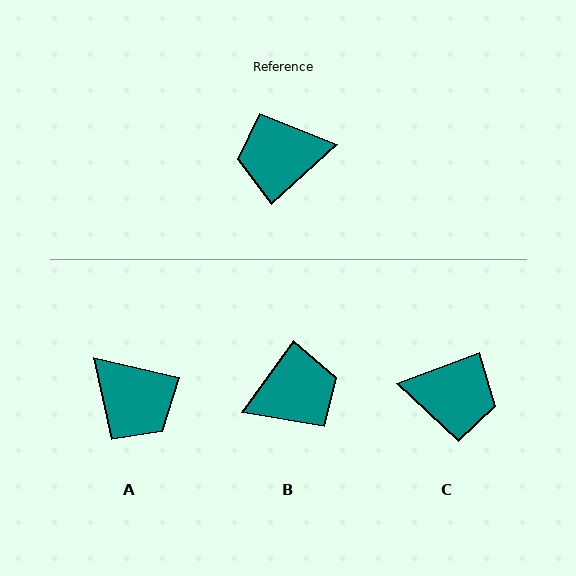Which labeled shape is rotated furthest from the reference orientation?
B, about 168 degrees away.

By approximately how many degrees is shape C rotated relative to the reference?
Approximately 158 degrees counter-clockwise.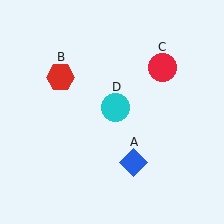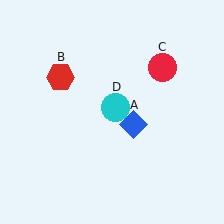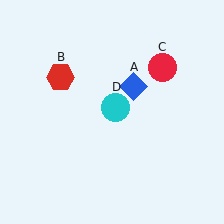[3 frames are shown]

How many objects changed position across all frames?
1 object changed position: blue diamond (object A).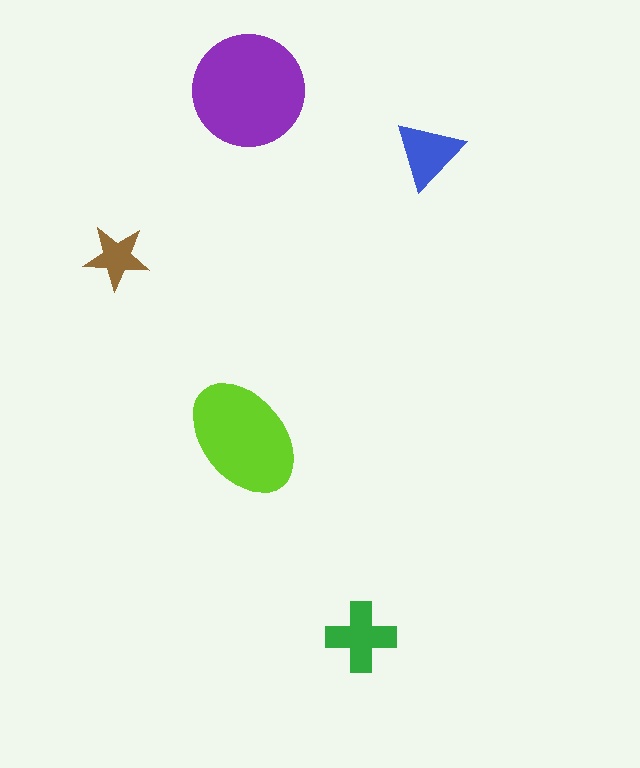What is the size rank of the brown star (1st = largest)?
5th.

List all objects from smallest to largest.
The brown star, the blue triangle, the green cross, the lime ellipse, the purple circle.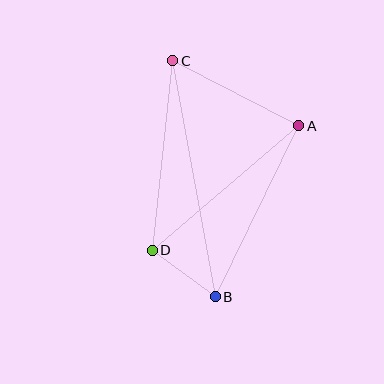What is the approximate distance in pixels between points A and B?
The distance between A and B is approximately 190 pixels.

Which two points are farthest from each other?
Points B and C are farthest from each other.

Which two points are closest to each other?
Points B and D are closest to each other.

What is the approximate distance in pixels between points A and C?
The distance between A and C is approximately 142 pixels.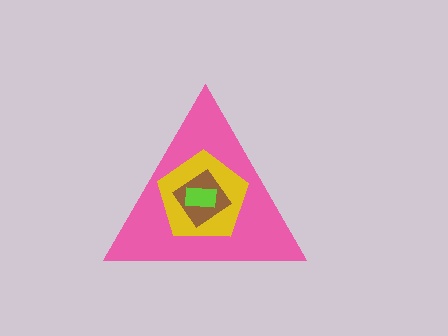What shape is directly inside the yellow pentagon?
The brown diamond.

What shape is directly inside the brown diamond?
The lime rectangle.